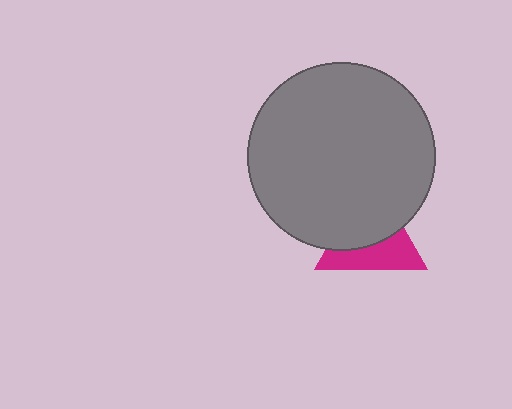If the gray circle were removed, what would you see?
You would see the complete magenta triangle.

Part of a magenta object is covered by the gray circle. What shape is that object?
It is a triangle.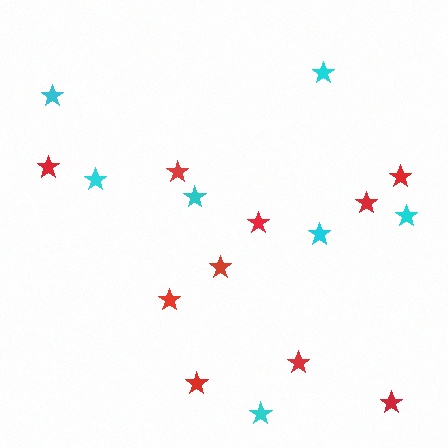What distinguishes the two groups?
There are 2 groups: one group of cyan stars (7) and one group of red stars (10).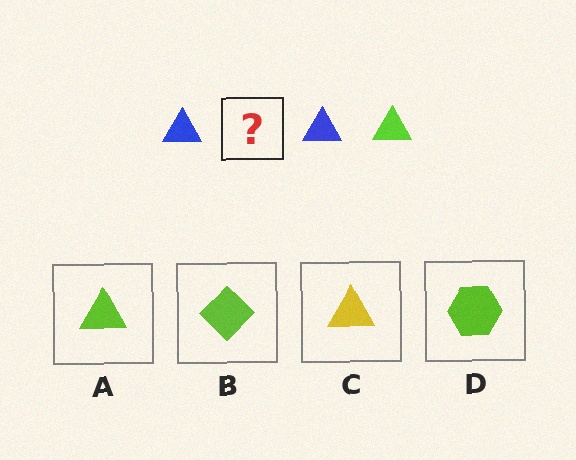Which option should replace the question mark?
Option A.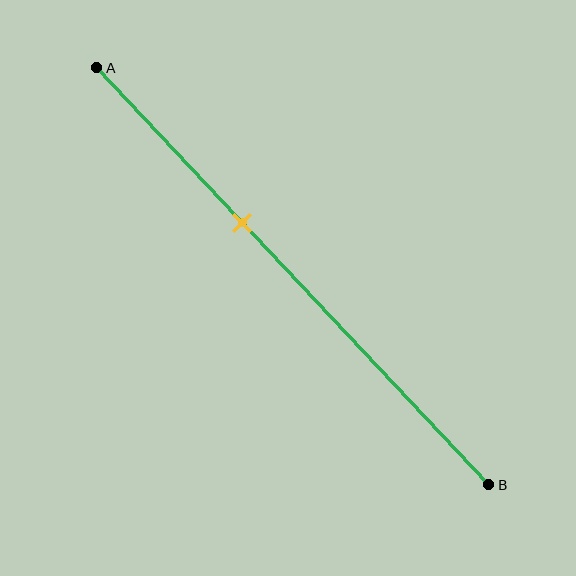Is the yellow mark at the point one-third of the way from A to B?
No, the mark is at about 35% from A, not at the 33% one-third point.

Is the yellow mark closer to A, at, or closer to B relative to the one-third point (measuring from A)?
The yellow mark is closer to point B than the one-third point of segment AB.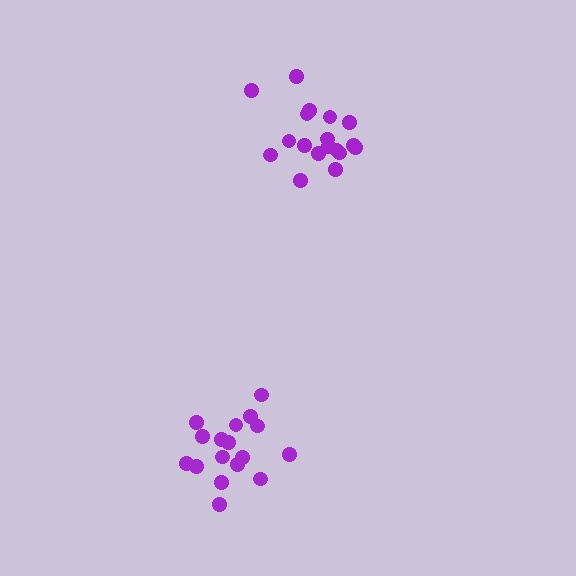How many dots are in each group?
Group 1: 18 dots, Group 2: 17 dots (35 total).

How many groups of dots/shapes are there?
There are 2 groups.